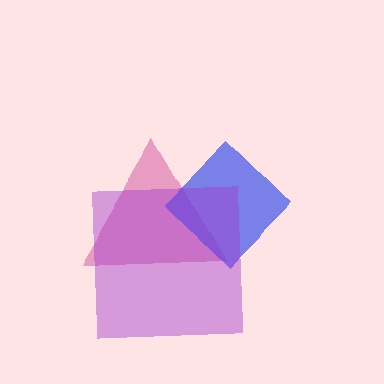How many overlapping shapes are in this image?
There are 3 overlapping shapes in the image.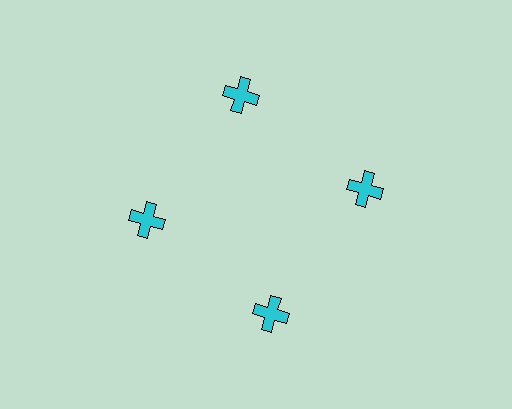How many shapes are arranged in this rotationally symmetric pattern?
There are 4 shapes, arranged in 4 groups of 1.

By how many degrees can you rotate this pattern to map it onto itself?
The pattern maps onto itself every 90 degrees of rotation.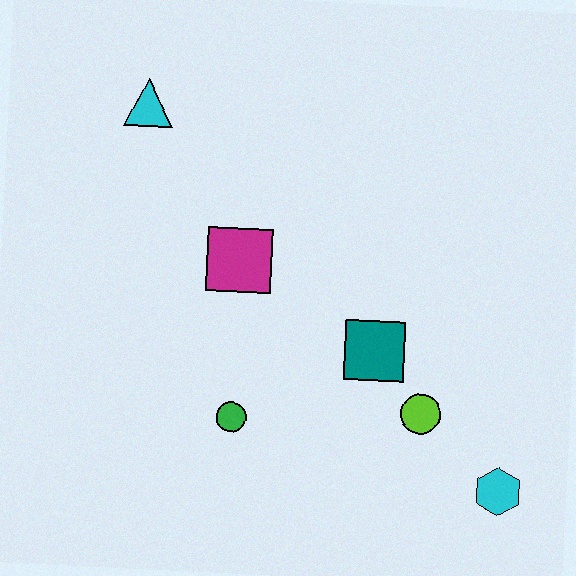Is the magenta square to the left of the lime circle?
Yes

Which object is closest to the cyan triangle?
The magenta square is closest to the cyan triangle.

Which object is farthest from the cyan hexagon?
The cyan triangle is farthest from the cyan hexagon.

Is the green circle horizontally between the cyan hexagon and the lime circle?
No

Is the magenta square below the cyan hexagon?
No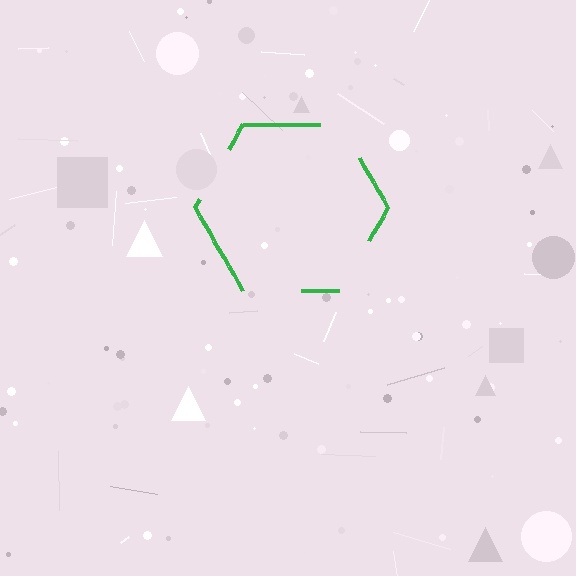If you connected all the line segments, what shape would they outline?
They would outline a hexagon.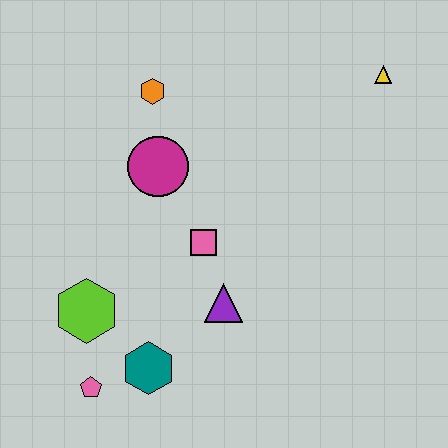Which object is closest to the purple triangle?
The pink square is closest to the purple triangle.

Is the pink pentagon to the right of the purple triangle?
No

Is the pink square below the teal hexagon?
No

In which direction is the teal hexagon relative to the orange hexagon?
The teal hexagon is below the orange hexagon.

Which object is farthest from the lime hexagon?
The yellow triangle is farthest from the lime hexagon.